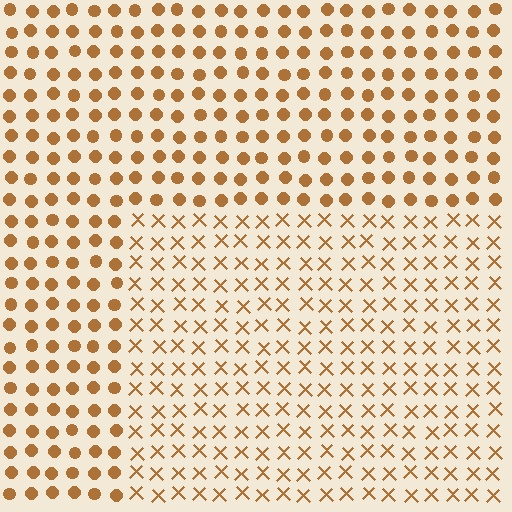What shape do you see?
I see a rectangle.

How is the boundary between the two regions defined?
The boundary is defined by a change in element shape: X marks inside vs. circles outside. All elements share the same color and spacing.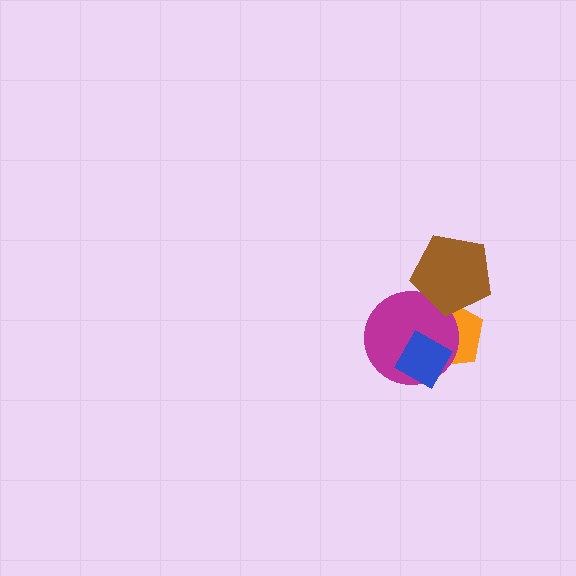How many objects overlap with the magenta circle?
3 objects overlap with the magenta circle.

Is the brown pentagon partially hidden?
No, no other shape covers it.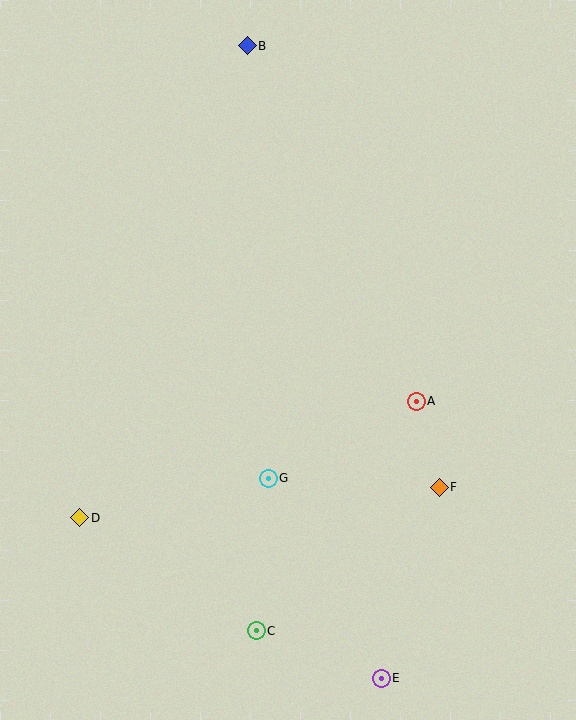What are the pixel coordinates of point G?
Point G is at (268, 478).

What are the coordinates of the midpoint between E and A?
The midpoint between E and A is at (399, 540).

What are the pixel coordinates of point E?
Point E is at (381, 678).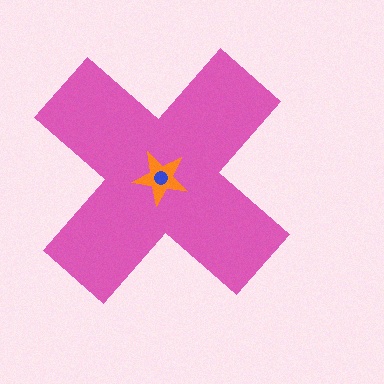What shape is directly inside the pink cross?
The orange star.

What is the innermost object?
The blue circle.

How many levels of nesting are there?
3.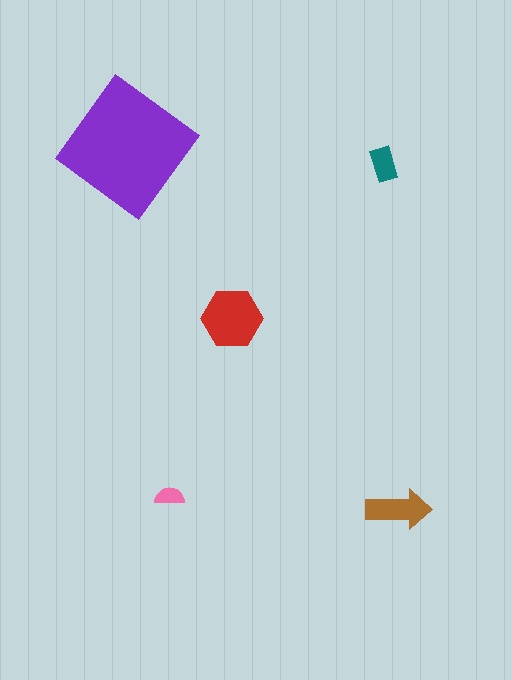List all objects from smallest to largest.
The pink semicircle, the teal rectangle, the brown arrow, the red hexagon, the purple diamond.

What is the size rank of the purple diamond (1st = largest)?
1st.